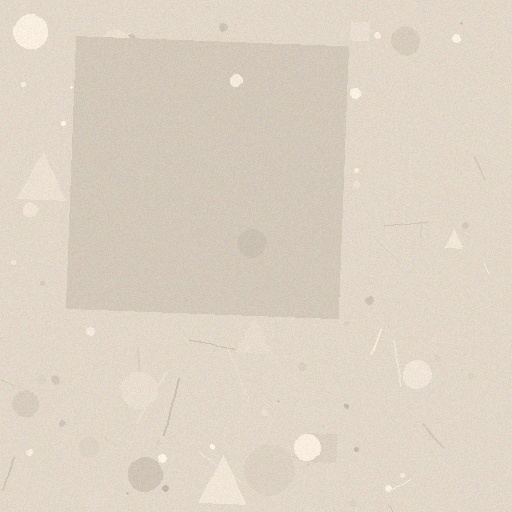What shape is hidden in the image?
A square is hidden in the image.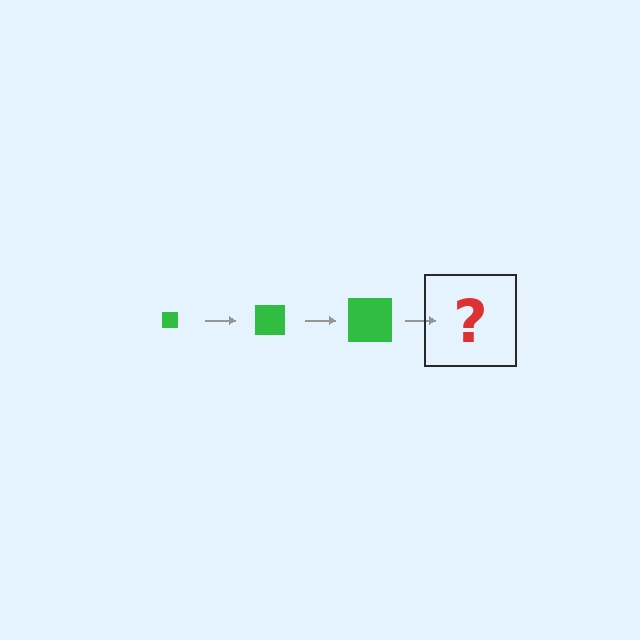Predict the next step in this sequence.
The next step is a green square, larger than the previous one.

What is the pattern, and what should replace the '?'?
The pattern is that the square gets progressively larger each step. The '?' should be a green square, larger than the previous one.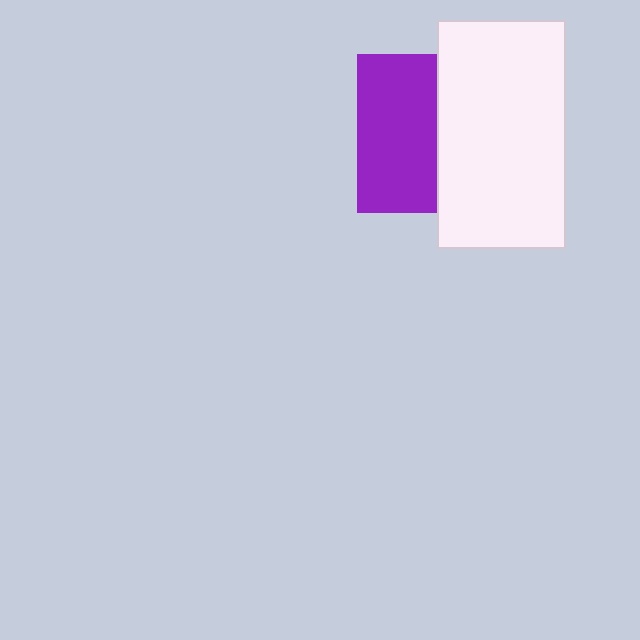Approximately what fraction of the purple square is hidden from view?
Roughly 49% of the purple square is hidden behind the white rectangle.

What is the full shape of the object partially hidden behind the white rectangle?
The partially hidden object is a purple square.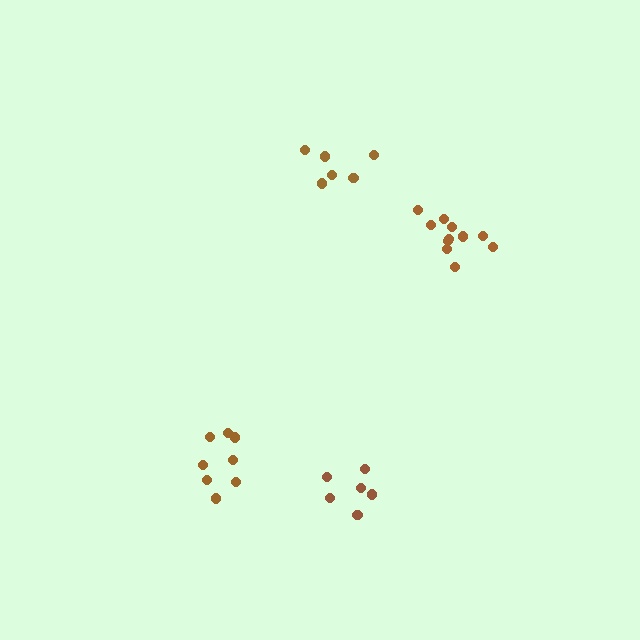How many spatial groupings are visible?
There are 4 spatial groupings.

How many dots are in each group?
Group 1: 6 dots, Group 2: 8 dots, Group 3: 12 dots, Group 4: 6 dots (32 total).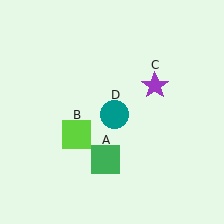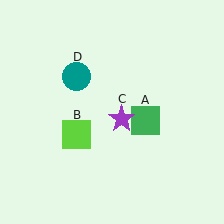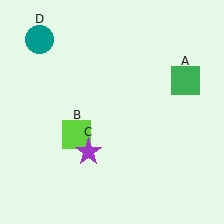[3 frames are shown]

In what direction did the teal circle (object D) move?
The teal circle (object D) moved up and to the left.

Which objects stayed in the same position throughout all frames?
Lime square (object B) remained stationary.